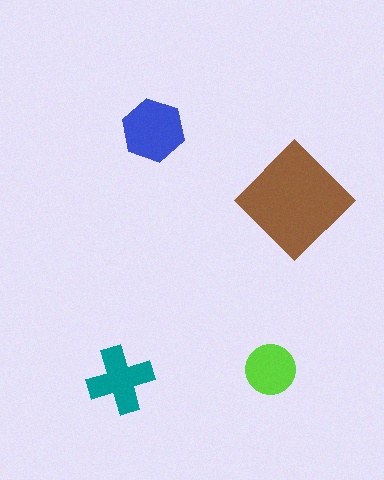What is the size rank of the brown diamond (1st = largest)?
1st.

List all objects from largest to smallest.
The brown diamond, the blue hexagon, the teal cross, the lime circle.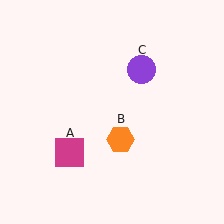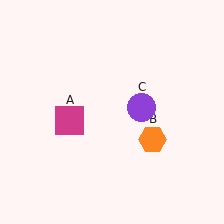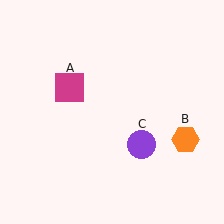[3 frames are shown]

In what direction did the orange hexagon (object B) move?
The orange hexagon (object B) moved right.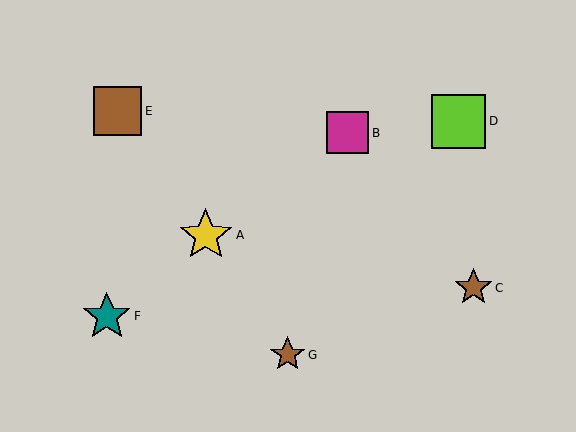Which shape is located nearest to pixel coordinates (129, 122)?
The brown square (labeled E) at (118, 111) is nearest to that location.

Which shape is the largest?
The lime square (labeled D) is the largest.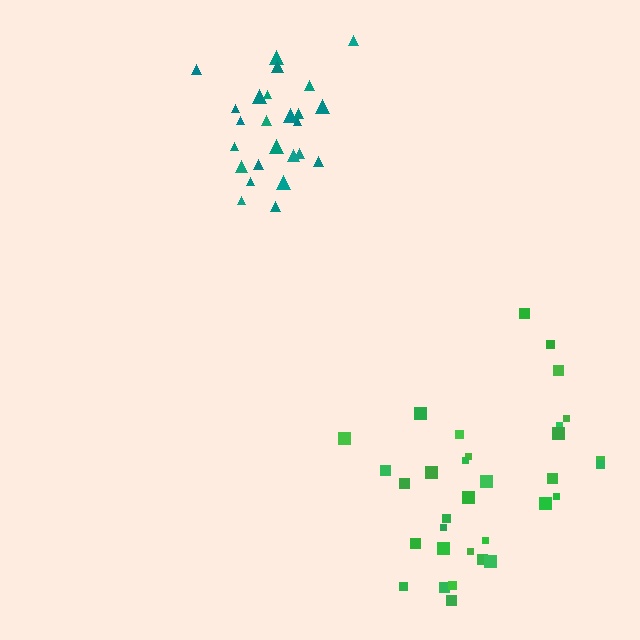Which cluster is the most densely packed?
Teal.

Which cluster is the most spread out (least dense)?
Green.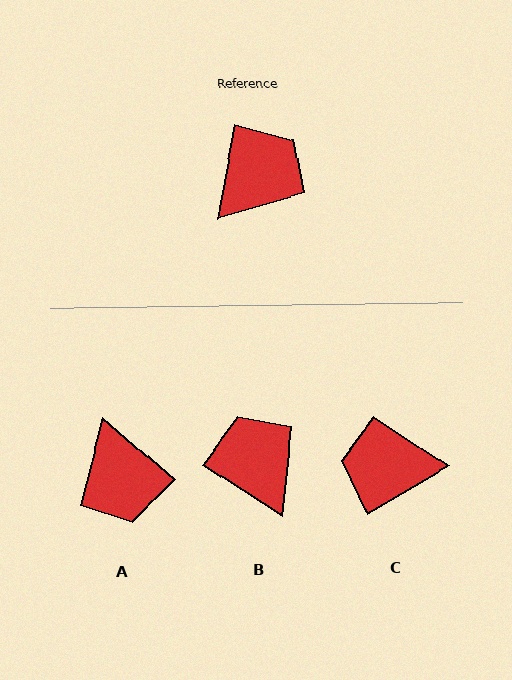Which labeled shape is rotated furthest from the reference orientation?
C, about 131 degrees away.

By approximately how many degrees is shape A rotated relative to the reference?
Approximately 120 degrees clockwise.